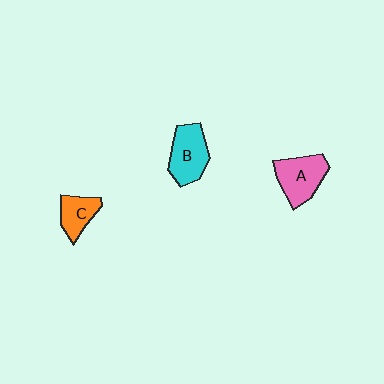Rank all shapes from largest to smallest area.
From largest to smallest: A (pink), B (cyan), C (orange).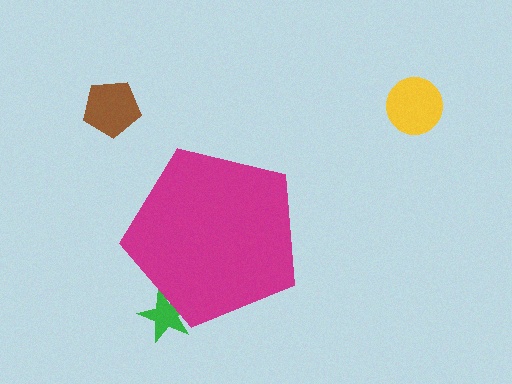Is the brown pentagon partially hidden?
No, the brown pentagon is fully visible.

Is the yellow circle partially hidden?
No, the yellow circle is fully visible.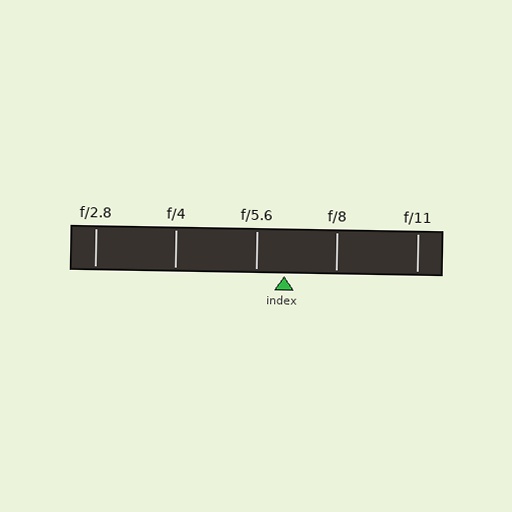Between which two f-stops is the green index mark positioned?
The index mark is between f/5.6 and f/8.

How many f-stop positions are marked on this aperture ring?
There are 5 f-stop positions marked.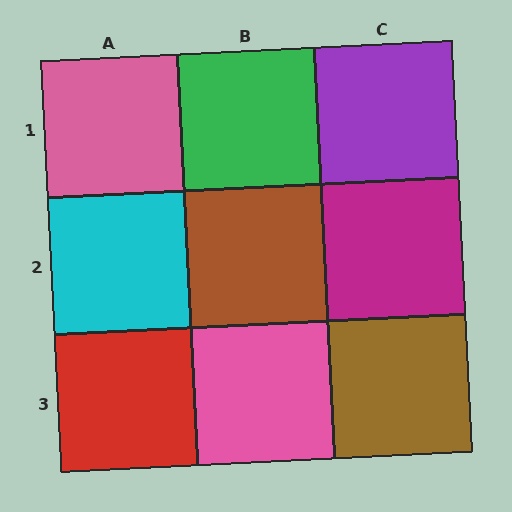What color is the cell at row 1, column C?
Purple.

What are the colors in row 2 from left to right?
Cyan, brown, magenta.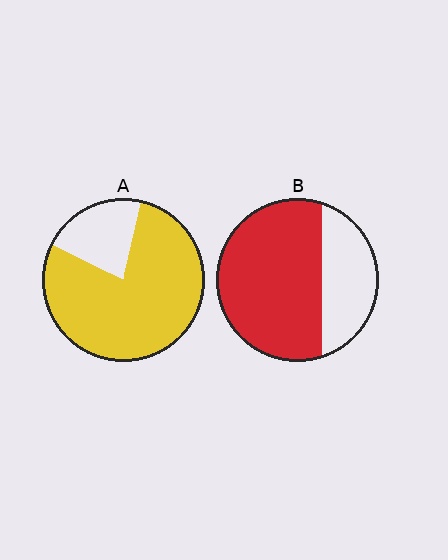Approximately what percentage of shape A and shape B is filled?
A is approximately 80% and B is approximately 70%.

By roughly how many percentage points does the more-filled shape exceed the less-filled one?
By roughly 10 percentage points (A over B).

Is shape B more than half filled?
Yes.